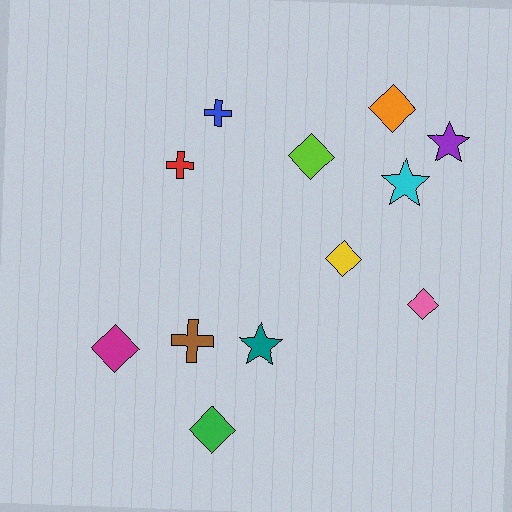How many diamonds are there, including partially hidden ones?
There are 6 diamonds.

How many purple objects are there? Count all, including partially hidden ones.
There is 1 purple object.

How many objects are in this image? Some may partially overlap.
There are 12 objects.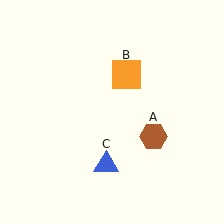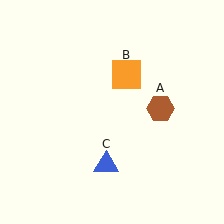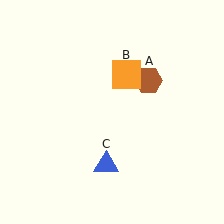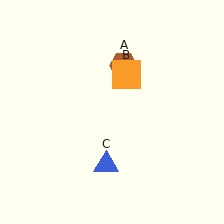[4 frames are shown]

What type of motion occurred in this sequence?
The brown hexagon (object A) rotated counterclockwise around the center of the scene.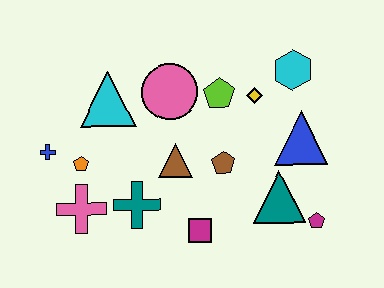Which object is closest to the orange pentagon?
The blue cross is closest to the orange pentagon.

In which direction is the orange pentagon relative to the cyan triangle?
The orange pentagon is below the cyan triangle.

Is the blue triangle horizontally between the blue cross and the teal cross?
No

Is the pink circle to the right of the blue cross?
Yes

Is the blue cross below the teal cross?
No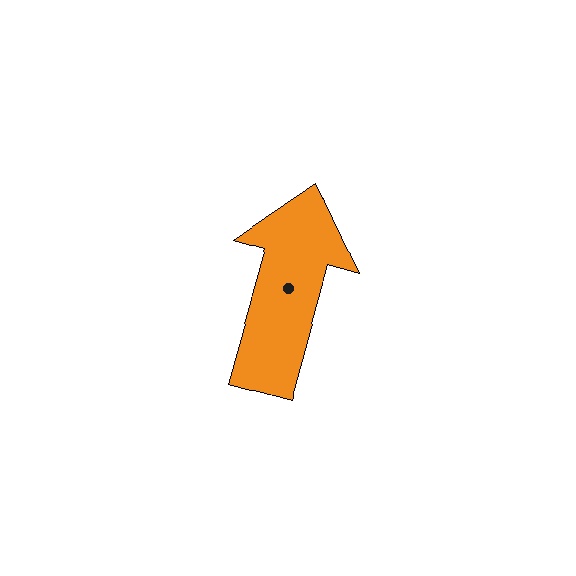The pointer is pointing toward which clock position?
Roughly 1 o'clock.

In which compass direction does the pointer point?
North.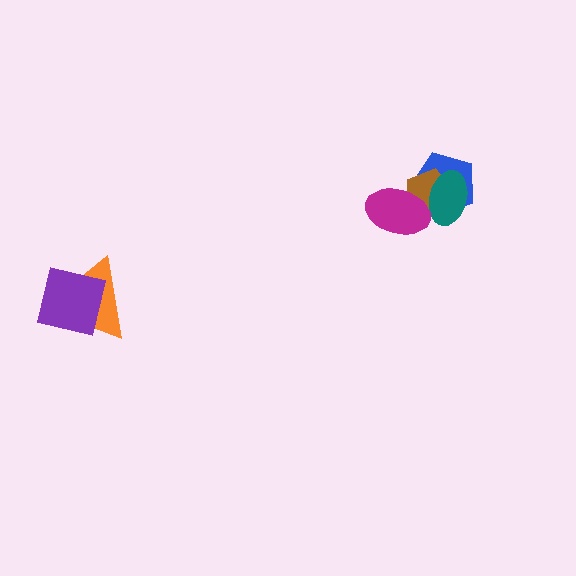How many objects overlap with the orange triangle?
1 object overlaps with the orange triangle.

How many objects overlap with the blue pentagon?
3 objects overlap with the blue pentagon.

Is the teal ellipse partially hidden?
Yes, it is partially covered by another shape.